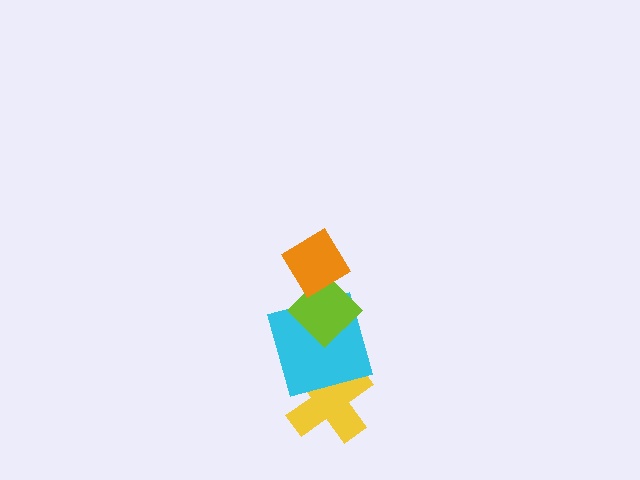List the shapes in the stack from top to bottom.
From top to bottom: the orange diamond, the lime diamond, the cyan square, the yellow cross.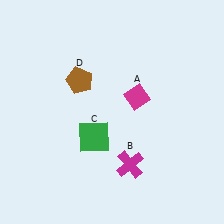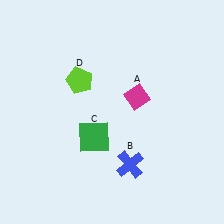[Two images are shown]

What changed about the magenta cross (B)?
In Image 1, B is magenta. In Image 2, it changed to blue.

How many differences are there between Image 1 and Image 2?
There are 2 differences between the two images.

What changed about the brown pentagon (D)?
In Image 1, D is brown. In Image 2, it changed to lime.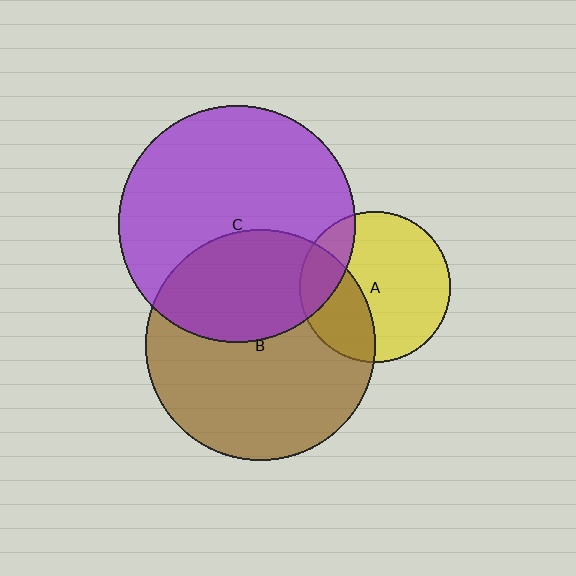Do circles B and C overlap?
Yes.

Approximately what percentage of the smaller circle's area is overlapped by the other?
Approximately 35%.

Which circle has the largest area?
Circle C (purple).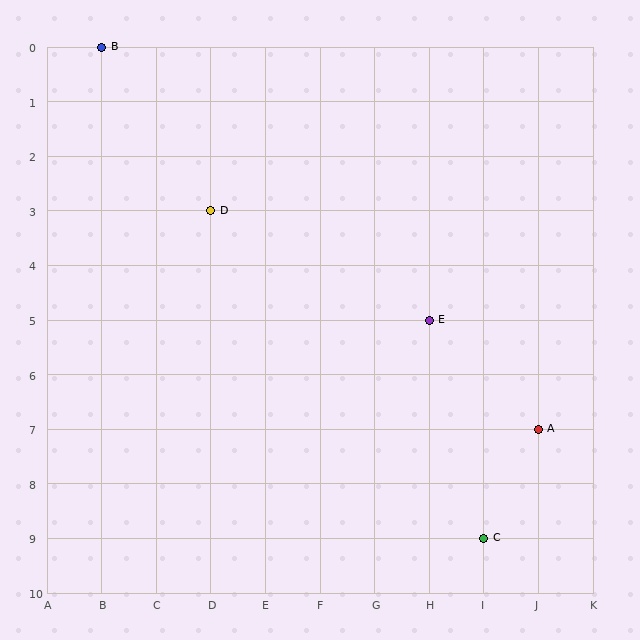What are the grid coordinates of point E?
Point E is at grid coordinates (H, 5).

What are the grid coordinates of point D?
Point D is at grid coordinates (D, 3).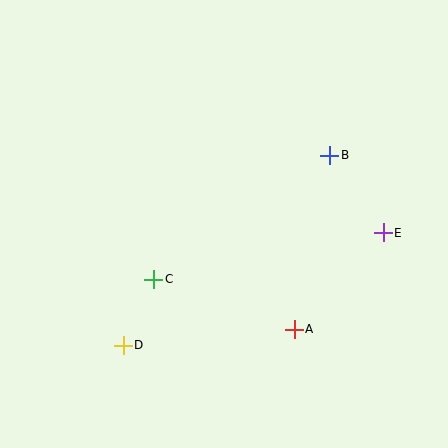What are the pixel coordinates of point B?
Point B is at (330, 155).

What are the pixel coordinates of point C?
Point C is at (154, 279).